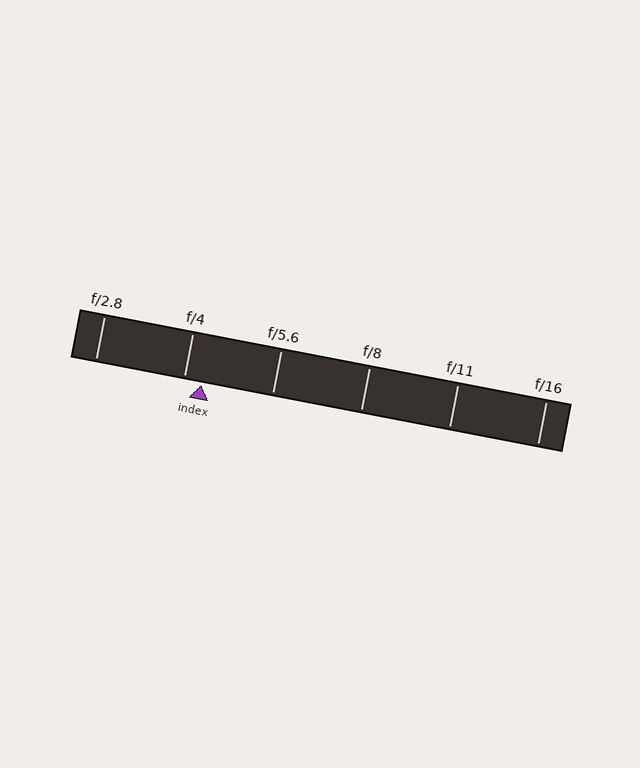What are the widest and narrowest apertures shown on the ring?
The widest aperture shown is f/2.8 and the narrowest is f/16.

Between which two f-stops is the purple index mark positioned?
The index mark is between f/4 and f/5.6.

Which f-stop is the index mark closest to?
The index mark is closest to f/4.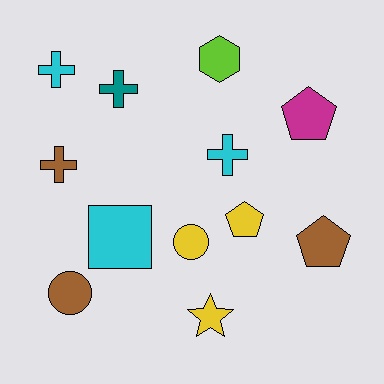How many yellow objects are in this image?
There are 3 yellow objects.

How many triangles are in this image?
There are no triangles.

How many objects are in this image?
There are 12 objects.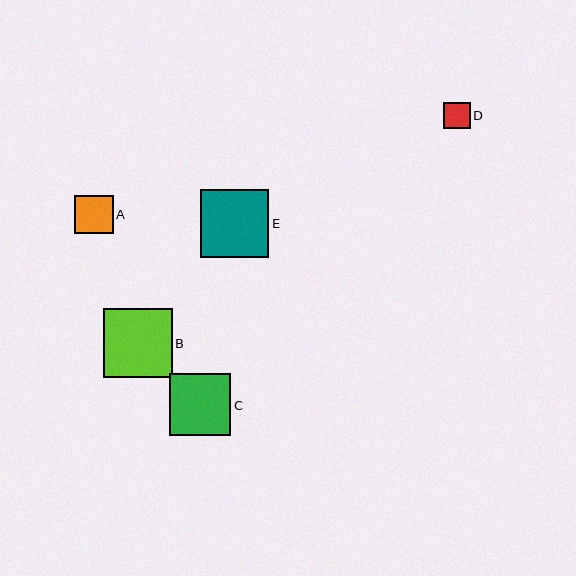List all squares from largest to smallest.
From largest to smallest: B, E, C, A, D.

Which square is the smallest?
Square D is the smallest with a size of approximately 26 pixels.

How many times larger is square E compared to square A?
Square E is approximately 1.8 times the size of square A.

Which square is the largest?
Square B is the largest with a size of approximately 69 pixels.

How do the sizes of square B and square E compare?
Square B and square E are approximately the same size.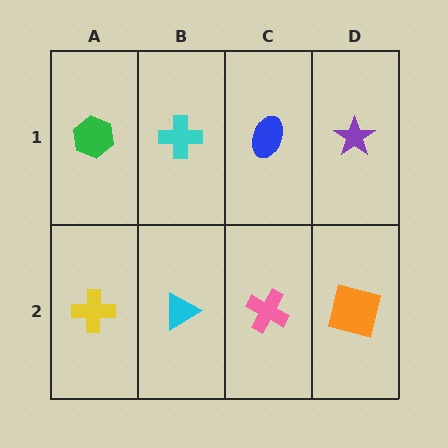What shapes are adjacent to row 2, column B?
A cyan cross (row 1, column B), a yellow cross (row 2, column A), a pink cross (row 2, column C).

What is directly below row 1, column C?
A pink cross.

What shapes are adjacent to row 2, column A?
A green hexagon (row 1, column A), a cyan triangle (row 2, column B).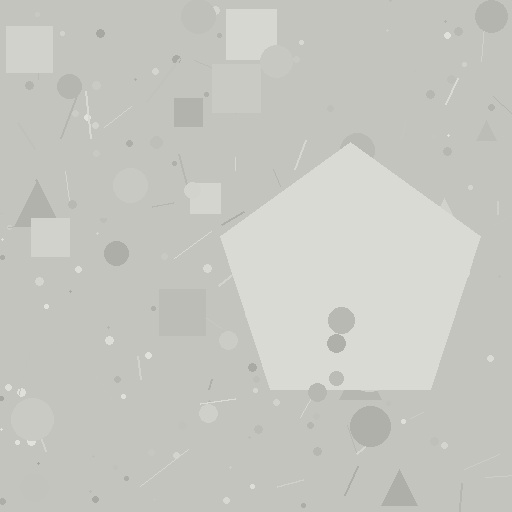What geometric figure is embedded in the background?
A pentagon is embedded in the background.